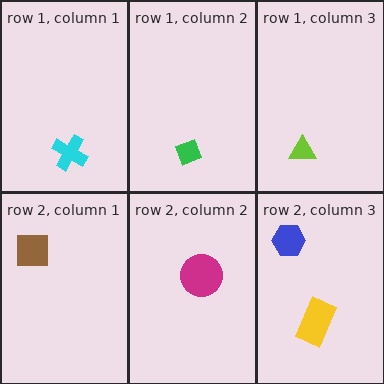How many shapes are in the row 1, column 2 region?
1.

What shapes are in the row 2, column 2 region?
The magenta circle.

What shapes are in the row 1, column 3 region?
The lime triangle.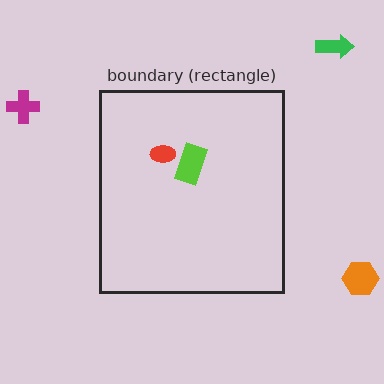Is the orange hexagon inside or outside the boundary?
Outside.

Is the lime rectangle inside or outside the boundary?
Inside.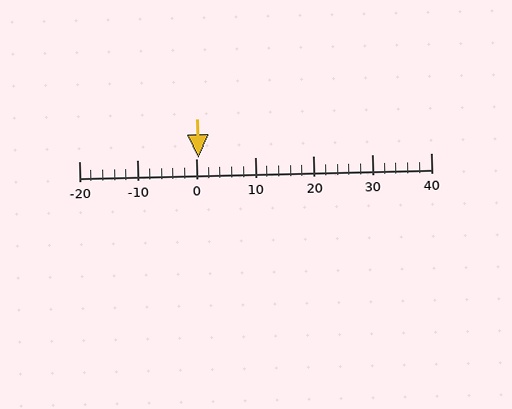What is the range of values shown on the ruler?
The ruler shows values from -20 to 40.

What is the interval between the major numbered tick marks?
The major tick marks are spaced 10 units apart.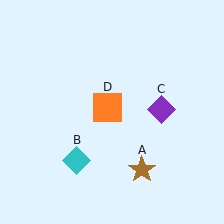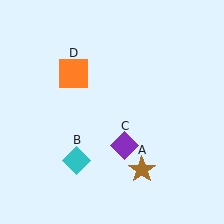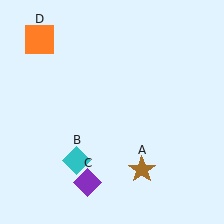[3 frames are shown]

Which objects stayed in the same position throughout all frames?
Brown star (object A) and cyan diamond (object B) remained stationary.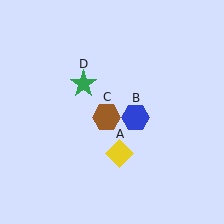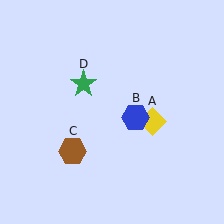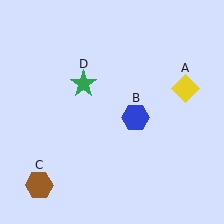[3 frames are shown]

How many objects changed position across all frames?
2 objects changed position: yellow diamond (object A), brown hexagon (object C).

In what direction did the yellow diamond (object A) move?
The yellow diamond (object A) moved up and to the right.